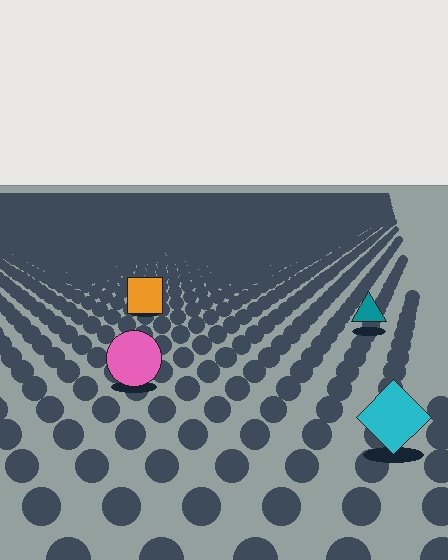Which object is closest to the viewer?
The cyan diamond is closest. The texture marks near it are larger and more spread out.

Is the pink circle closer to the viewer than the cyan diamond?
No. The cyan diamond is closer — you can tell from the texture gradient: the ground texture is coarser near it.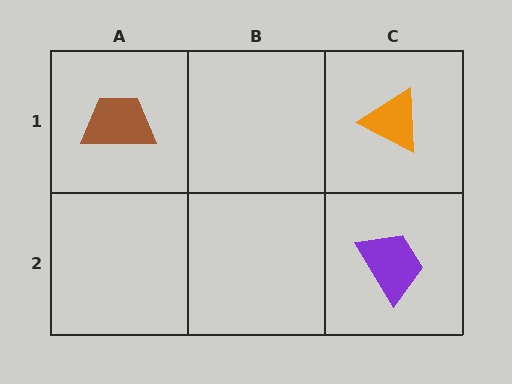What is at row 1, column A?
A brown trapezoid.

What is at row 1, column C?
An orange triangle.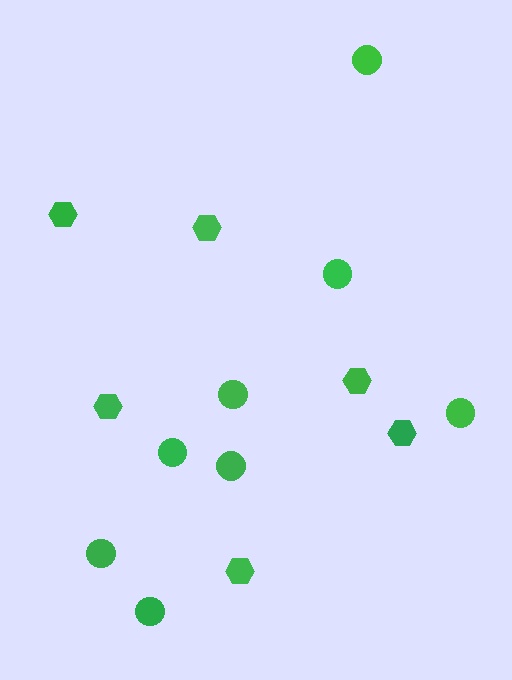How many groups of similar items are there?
There are 2 groups: one group of hexagons (6) and one group of circles (8).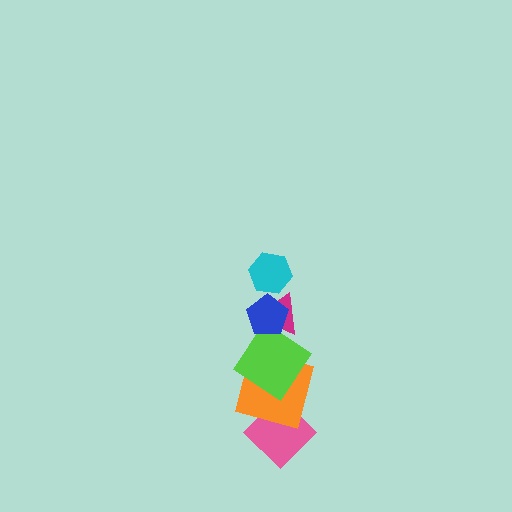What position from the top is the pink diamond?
The pink diamond is 6th from the top.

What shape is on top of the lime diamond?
The magenta triangle is on top of the lime diamond.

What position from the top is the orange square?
The orange square is 5th from the top.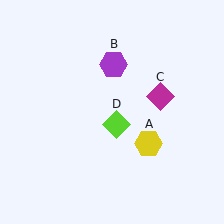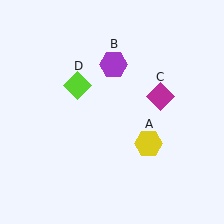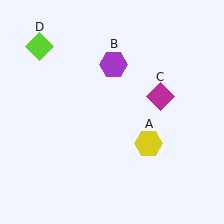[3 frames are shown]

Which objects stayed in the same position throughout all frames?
Yellow hexagon (object A) and purple hexagon (object B) and magenta diamond (object C) remained stationary.